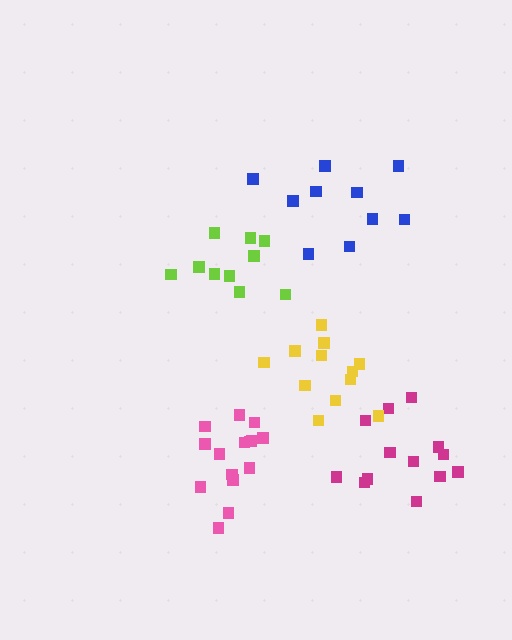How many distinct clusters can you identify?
There are 5 distinct clusters.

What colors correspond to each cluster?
The clusters are colored: magenta, blue, lime, pink, yellow.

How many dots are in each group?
Group 1: 13 dots, Group 2: 10 dots, Group 3: 10 dots, Group 4: 15 dots, Group 5: 12 dots (60 total).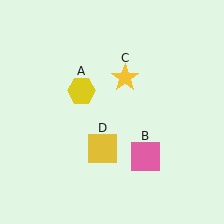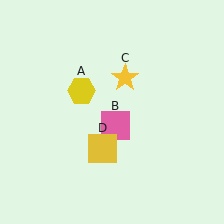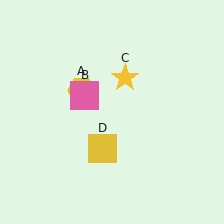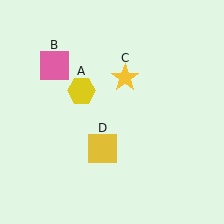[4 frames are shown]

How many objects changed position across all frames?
1 object changed position: pink square (object B).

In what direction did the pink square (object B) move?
The pink square (object B) moved up and to the left.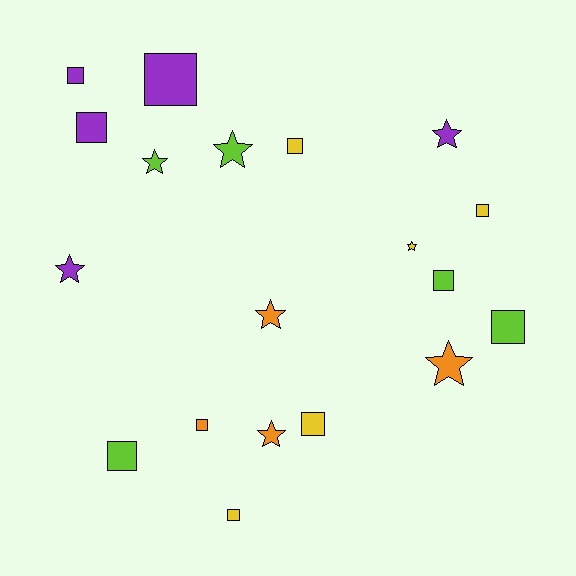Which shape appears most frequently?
Square, with 11 objects.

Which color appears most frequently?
Yellow, with 5 objects.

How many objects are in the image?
There are 19 objects.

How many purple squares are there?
There are 3 purple squares.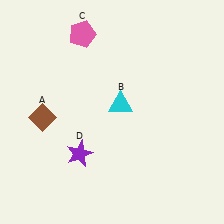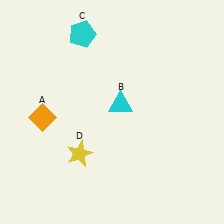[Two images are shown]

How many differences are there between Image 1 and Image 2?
There are 3 differences between the two images.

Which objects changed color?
A changed from brown to orange. C changed from pink to cyan. D changed from purple to yellow.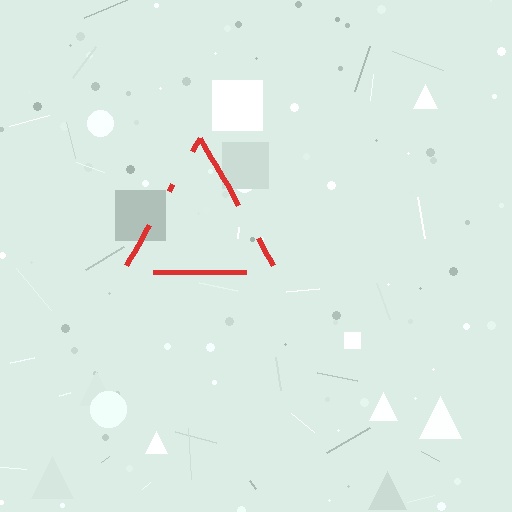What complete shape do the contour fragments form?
The contour fragments form a triangle.